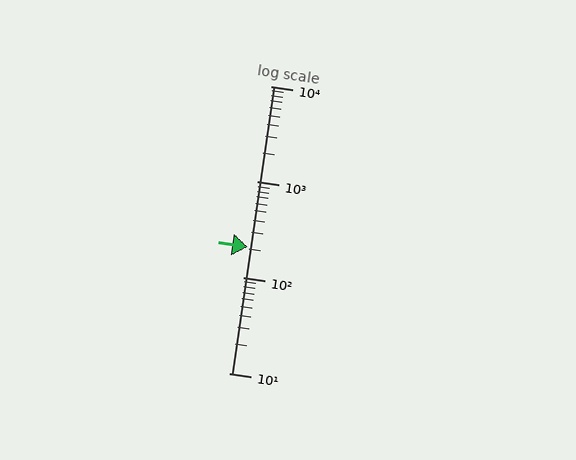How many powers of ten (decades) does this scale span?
The scale spans 3 decades, from 10 to 10000.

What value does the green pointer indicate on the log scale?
The pointer indicates approximately 210.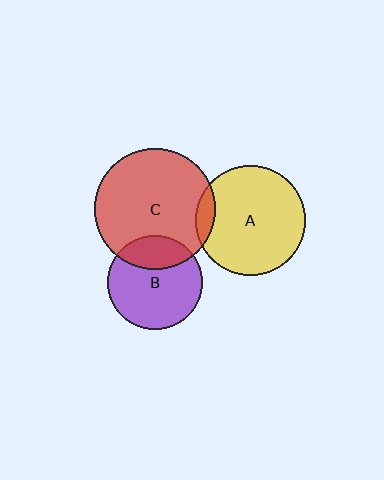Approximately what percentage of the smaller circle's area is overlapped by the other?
Approximately 25%.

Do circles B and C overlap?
Yes.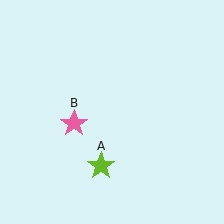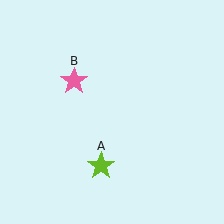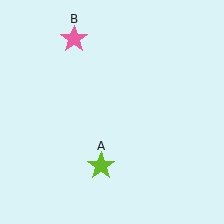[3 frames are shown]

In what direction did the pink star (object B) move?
The pink star (object B) moved up.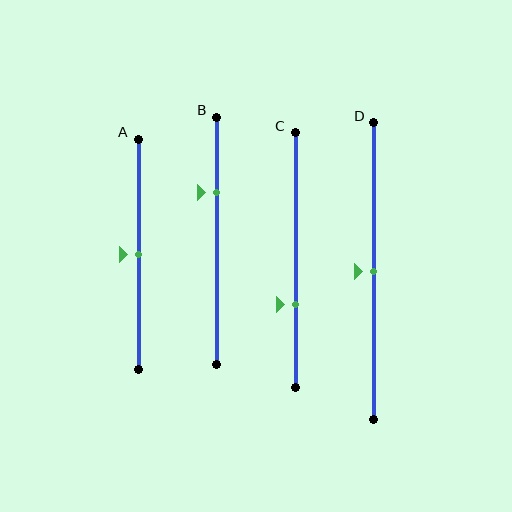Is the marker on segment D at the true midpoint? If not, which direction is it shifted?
Yes, the marker on segment D is at the true midpoint.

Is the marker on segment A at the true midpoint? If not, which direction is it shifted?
Yes, the marker on segment A is at the true midpoint.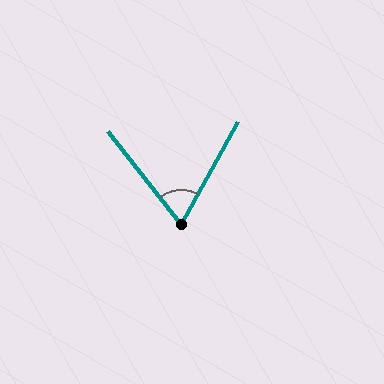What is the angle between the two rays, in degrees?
Approximately 67 degrees.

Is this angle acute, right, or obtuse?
It is acute.